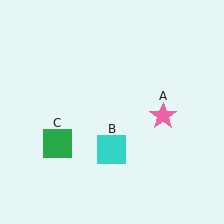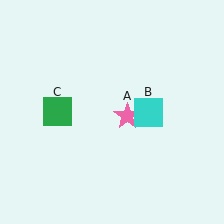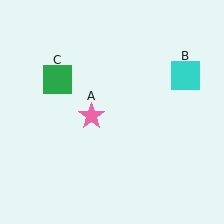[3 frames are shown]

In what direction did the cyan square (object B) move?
The cyan square (object B) moved up and to the right.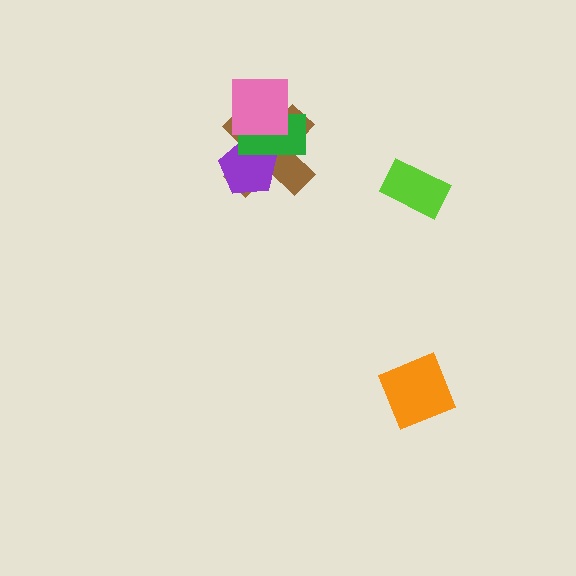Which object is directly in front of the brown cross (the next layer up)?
The purple pentagon is directly in front of the brown cross.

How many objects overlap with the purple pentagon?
2 objects overlap with the purple pentagon.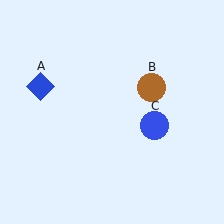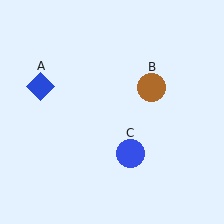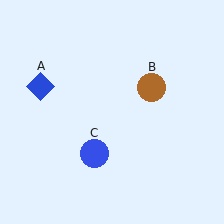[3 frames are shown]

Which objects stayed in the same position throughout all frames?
Blue diamond (object A) and brown circle (object B) remained stationary.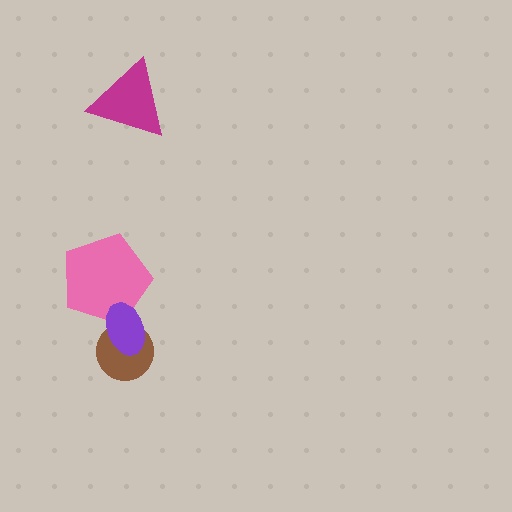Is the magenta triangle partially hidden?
No, no other shape covers it.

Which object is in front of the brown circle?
The purple ellipse is in front of the brown circle.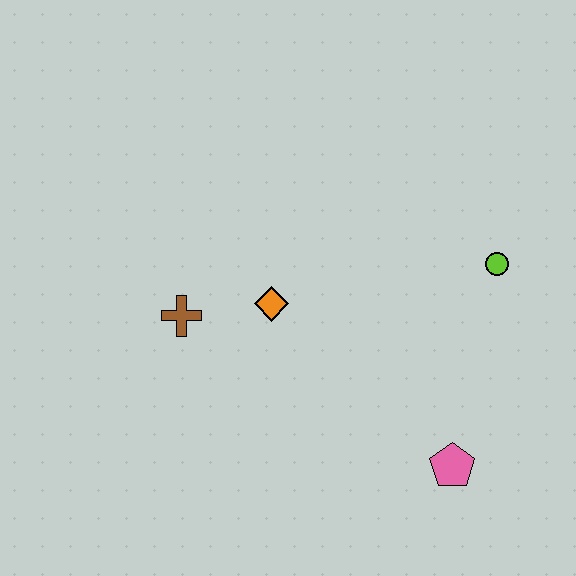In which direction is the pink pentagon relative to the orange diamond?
The pink pentagon is to the right of the orange diamond.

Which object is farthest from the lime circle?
The brown cross is farthest from the lime circle.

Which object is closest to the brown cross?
The orange diamond is closest to the brown cross.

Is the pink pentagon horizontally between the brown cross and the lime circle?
Yes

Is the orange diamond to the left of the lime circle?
Yes